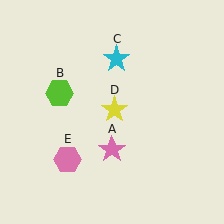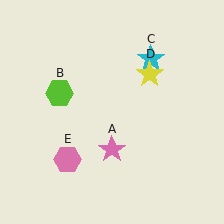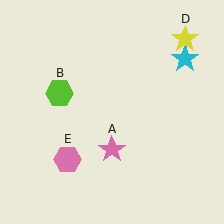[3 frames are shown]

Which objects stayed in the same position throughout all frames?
Pink star (object A) and lime hexagon (object B) and pink hexagon (object E) remained stationary.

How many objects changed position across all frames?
2 objects changed position: cyan star (object C), yellow star (object D).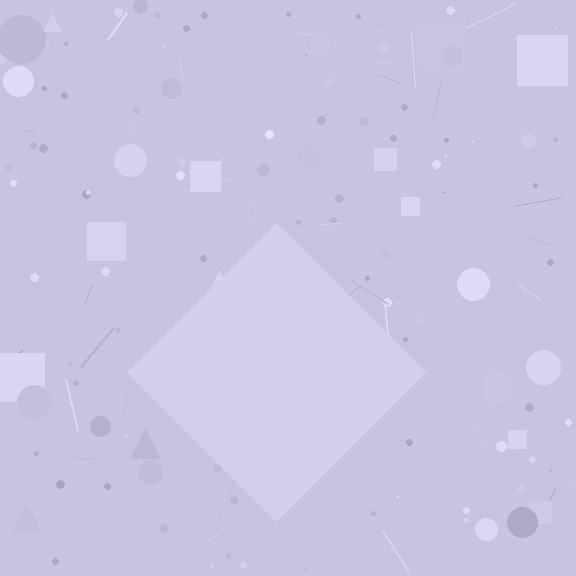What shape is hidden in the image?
A diamond is hidden in the image.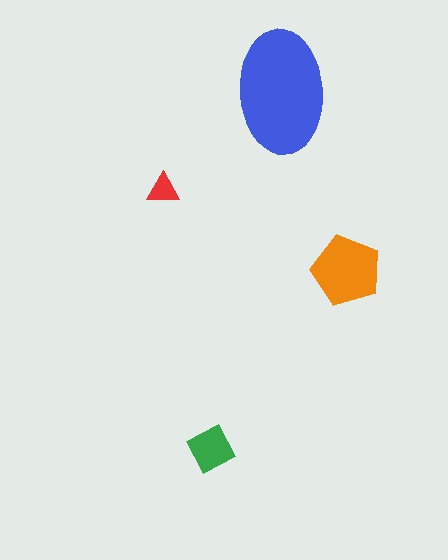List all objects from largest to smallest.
The blue ellipse, the orange pentagon, the green square, the red triangle.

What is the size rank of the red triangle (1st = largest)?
4th.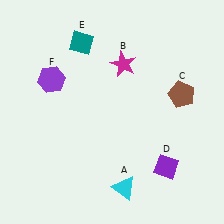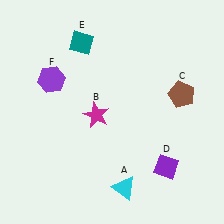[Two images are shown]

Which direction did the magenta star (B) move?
The magenta star (B) moved down.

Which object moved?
The magenta star (B) moved down.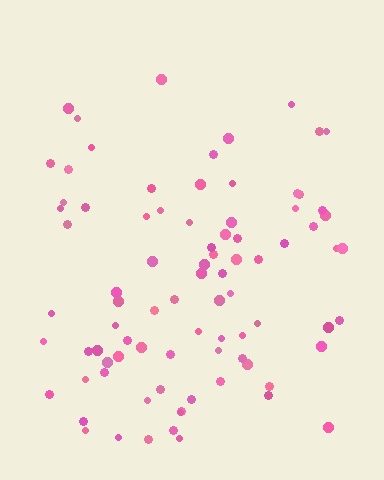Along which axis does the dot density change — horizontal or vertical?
Vertical.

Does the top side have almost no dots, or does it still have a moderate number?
Still a moderate number, just noticeably fewer than the bottom.